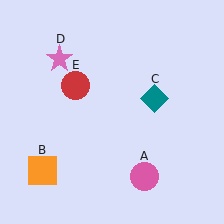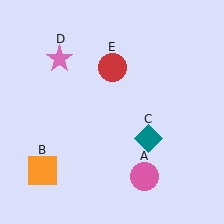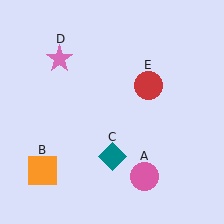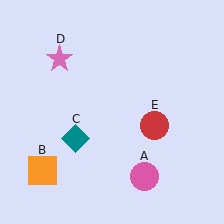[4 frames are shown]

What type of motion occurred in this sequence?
The teal diamond (object C), red circle (object E) rotated clockwise around the center of the scene.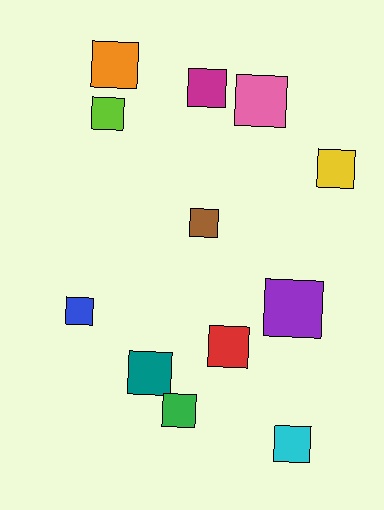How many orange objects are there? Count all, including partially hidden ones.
There is 1 orange object.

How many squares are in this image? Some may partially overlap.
There are 12 squares.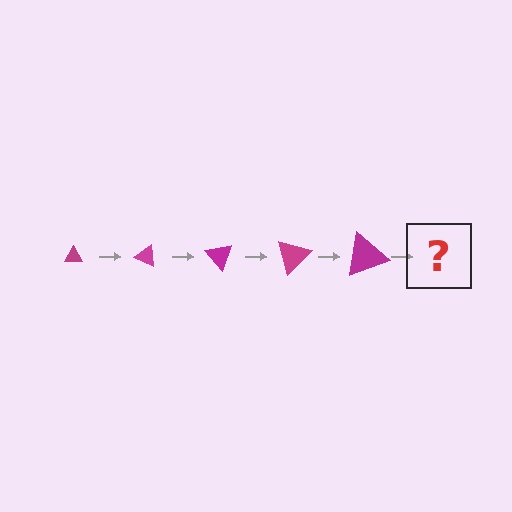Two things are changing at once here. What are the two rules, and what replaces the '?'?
The two rules are that the triangle grows larger each step and it rotates 25 degrees each step. The '?' should be a triangle, larger than the previous one and rotated 125 degrees from the start.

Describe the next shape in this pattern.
It should be a triangle, larger than the previous one and rotated 125 degrees from the start.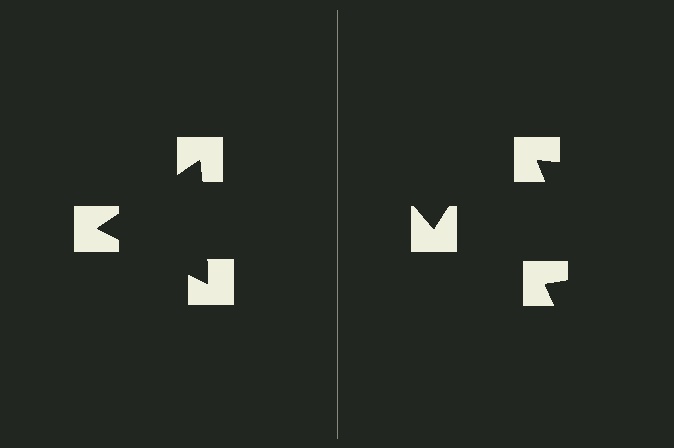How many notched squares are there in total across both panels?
6 — 3 on each side.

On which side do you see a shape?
An illusory triangle appears on the left side. On the right side the wedge cuts are rotated, so no coherent shape forms.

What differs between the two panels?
The notched squares are positioned identically on both sides; only the wedge orientations differ. On the left they align to a triangle; on the right they are misaligned.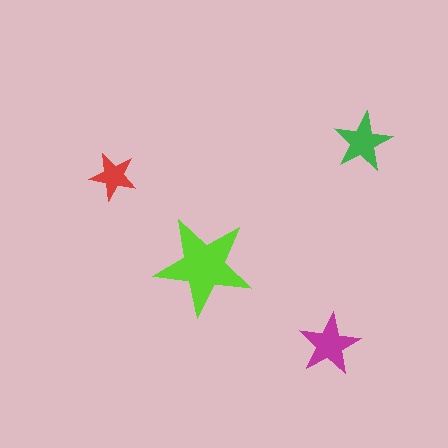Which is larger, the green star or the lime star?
The lime one.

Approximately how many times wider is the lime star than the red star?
About 2 times wider.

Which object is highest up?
The green star is topmost.